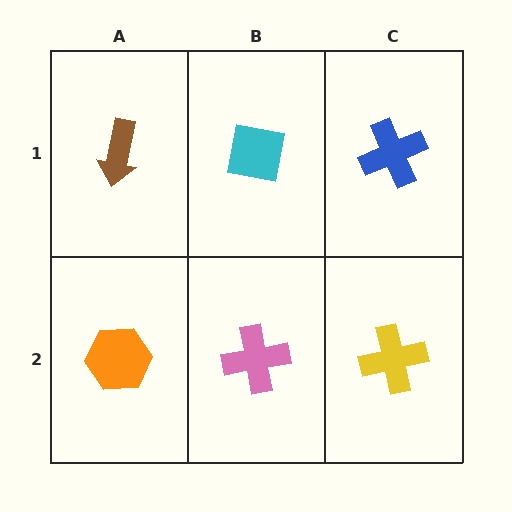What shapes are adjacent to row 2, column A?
A brown arrow (row 1, column A), a pink cross (row 2, column B).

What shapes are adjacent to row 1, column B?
A pink cross (row 2, column B), a brown arrow (row 1, column A), a blue cross (row 1, column C).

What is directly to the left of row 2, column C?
A pink cross.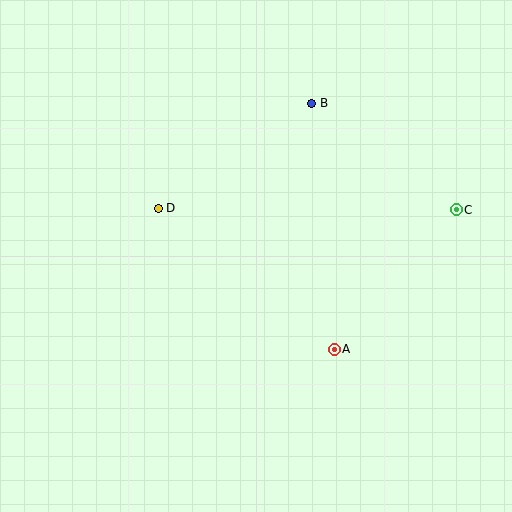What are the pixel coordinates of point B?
Point B is at (312, 103).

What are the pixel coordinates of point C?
Point C is at (456, 210).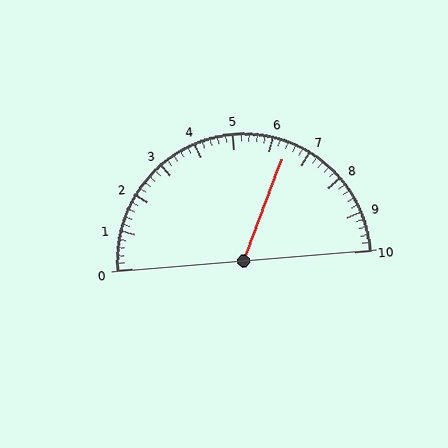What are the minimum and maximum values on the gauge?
The gauge ranges from 0 to 10.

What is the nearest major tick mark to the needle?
The nearest major tick mark is 6.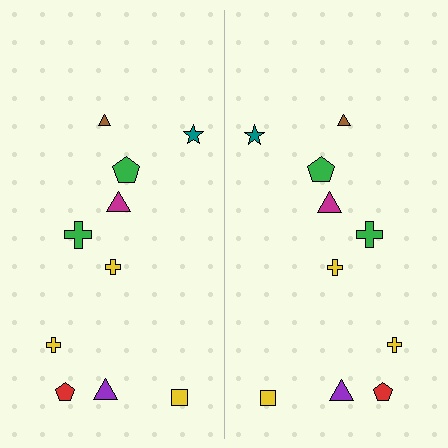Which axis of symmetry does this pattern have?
The pattern has a vertical axis of symmetry running through the center of the image.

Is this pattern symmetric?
Yes, this pattern has bilateral (reflection) symmetry.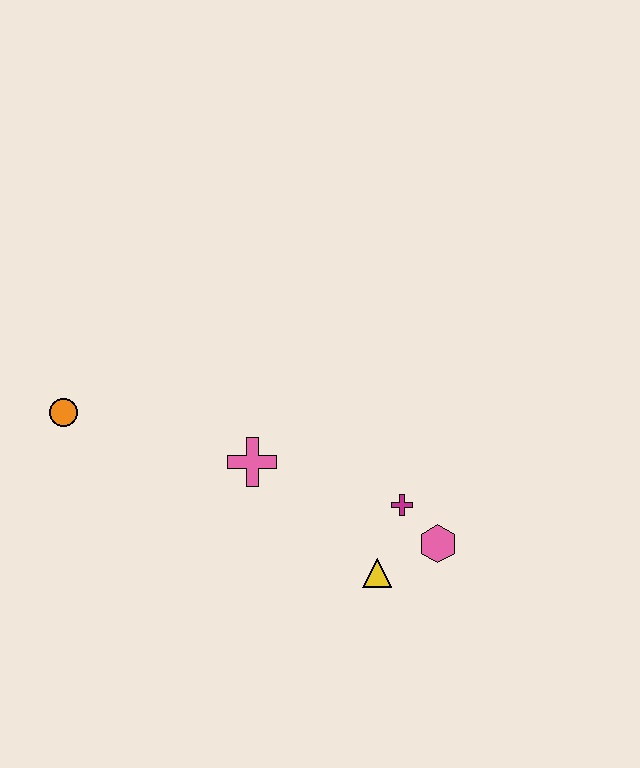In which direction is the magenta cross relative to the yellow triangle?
The magenta cross is above the yellow triangle.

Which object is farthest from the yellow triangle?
The orange circle is farthest from the yellow triangle.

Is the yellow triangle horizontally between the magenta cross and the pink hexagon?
No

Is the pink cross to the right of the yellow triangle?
No